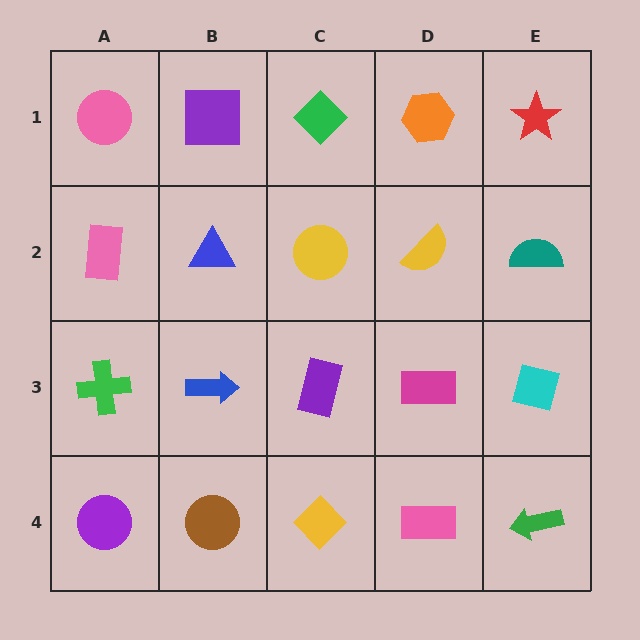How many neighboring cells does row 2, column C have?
4.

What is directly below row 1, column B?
A blue triangle.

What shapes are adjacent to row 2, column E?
A red star (row 1, column E), a cyan square (row 3, column E), a yellow semicircle (row 2, column D).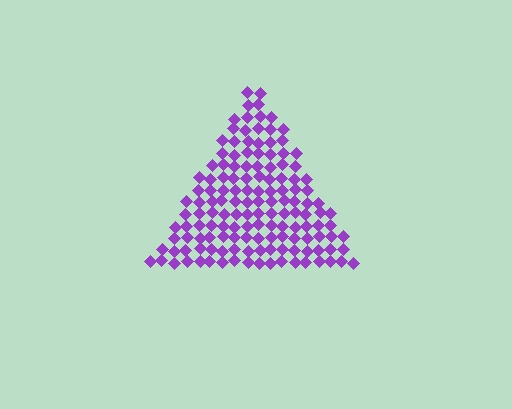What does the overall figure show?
The overall figure shows a triangle.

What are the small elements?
The small elements are diamonds.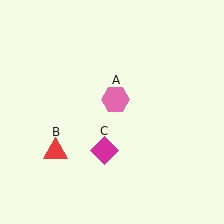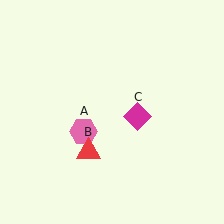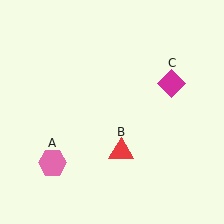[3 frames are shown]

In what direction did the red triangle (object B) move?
The red triangle (object B) moved right.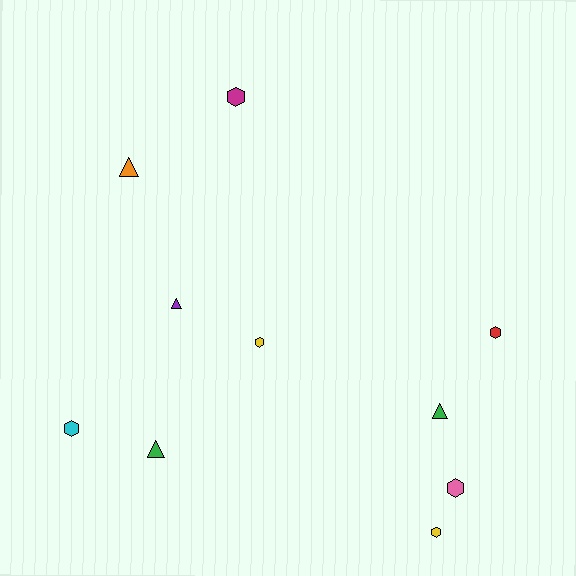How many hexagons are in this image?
There are 6 hexagons.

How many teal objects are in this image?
There are no teal objects.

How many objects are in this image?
There are 10 objects.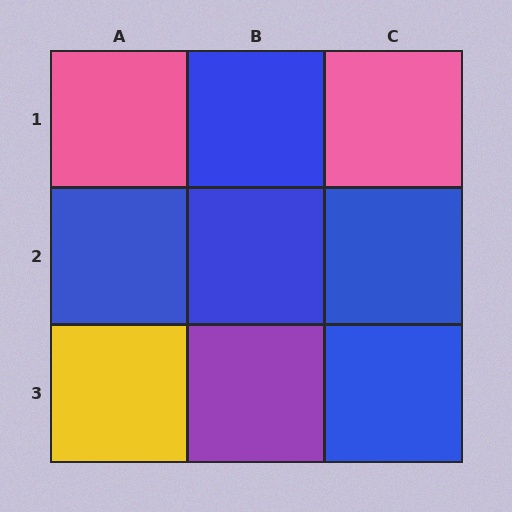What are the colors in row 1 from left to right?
Pink, blue, pink.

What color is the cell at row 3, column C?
Blue.